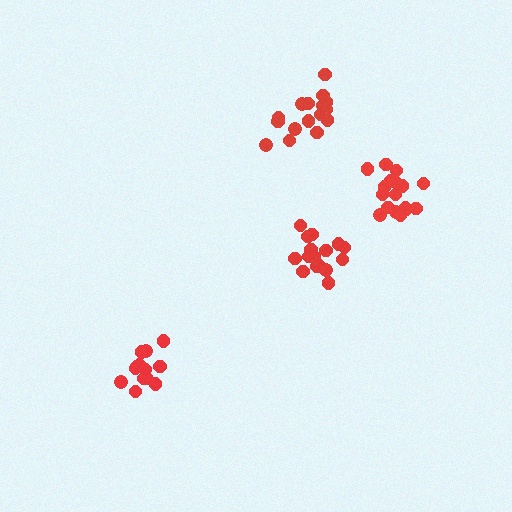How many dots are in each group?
Group 1: 13 dots, Group 2: 17 dots, Group 3: 16 dots, Group 4: 16 dots (62 total).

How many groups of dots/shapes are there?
There are 4 groups.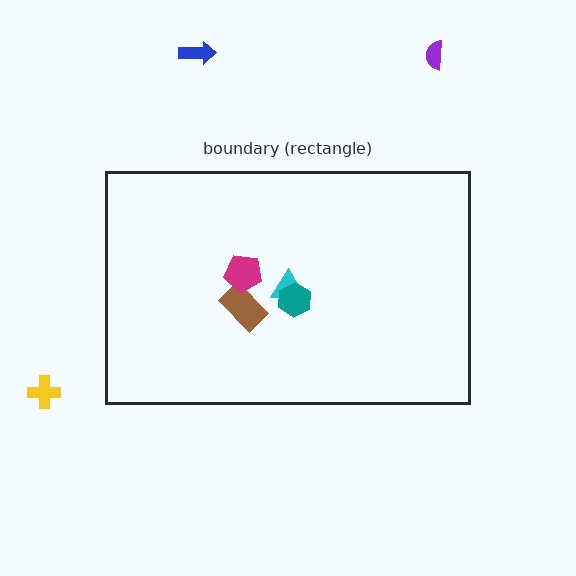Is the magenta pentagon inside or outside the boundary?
Inside.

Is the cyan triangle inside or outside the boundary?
Inside.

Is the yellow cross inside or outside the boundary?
Outside.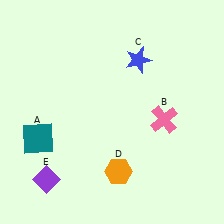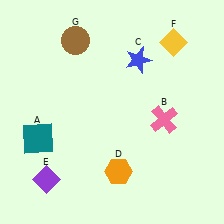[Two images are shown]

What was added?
A yellow diamond (F), a brown circle (G) were added in Image 2.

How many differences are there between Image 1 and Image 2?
There are 2 differences between the two images.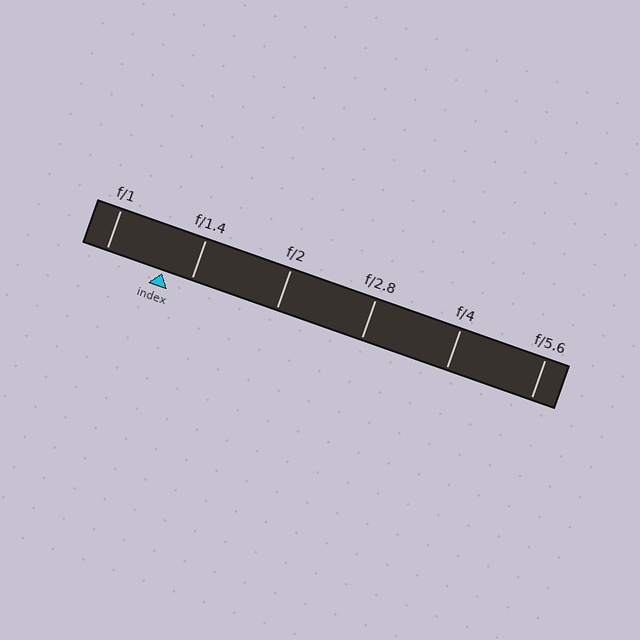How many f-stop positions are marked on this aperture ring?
There are 6 f-stop positions marked.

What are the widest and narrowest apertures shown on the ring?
The widest aperture shown is f/1 and the narrowest is f/5.6.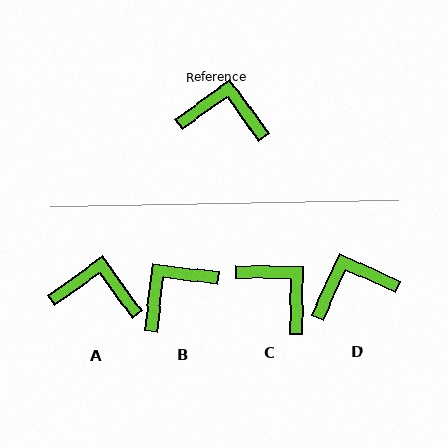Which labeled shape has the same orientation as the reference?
A.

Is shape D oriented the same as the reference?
No, it is off by about 30 degrees.